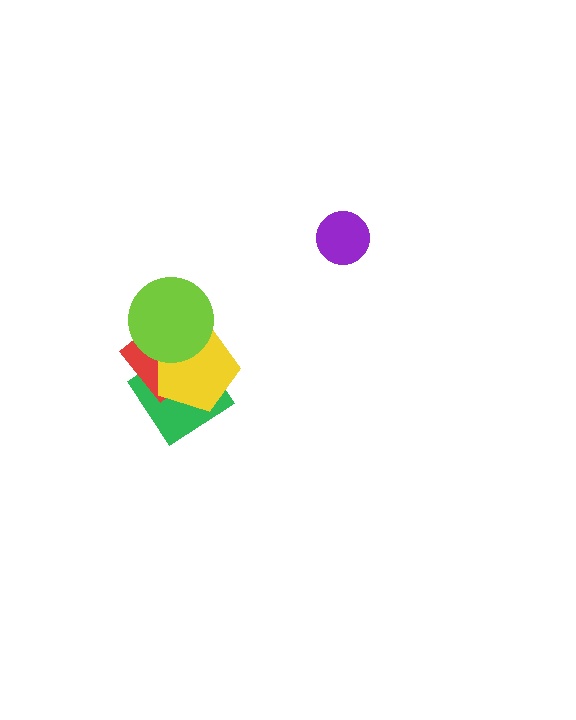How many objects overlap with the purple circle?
0 objects overlap with the purple circle.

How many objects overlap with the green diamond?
2 objects overlap with the green diamond.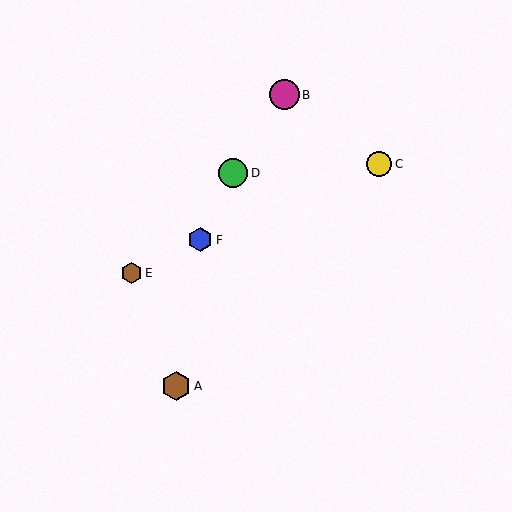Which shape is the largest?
The magenta circle (labeled B) is the largest.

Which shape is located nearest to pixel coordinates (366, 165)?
The yellow circle (labeled C) at (379, 164) is nearest to that location.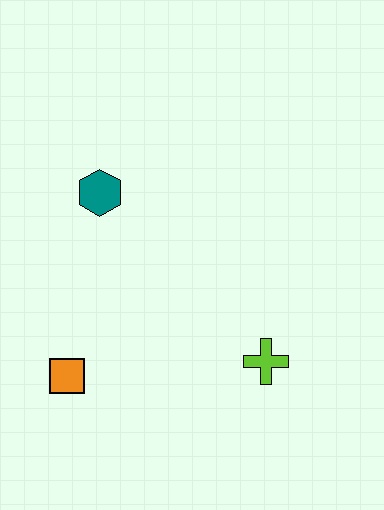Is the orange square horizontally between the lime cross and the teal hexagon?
No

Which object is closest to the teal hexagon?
The orange square is closest to the teal hexagon.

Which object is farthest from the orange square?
The lime cross is farthest from the orange square.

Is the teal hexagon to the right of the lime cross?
No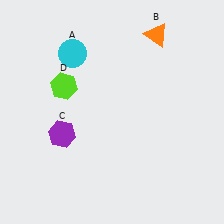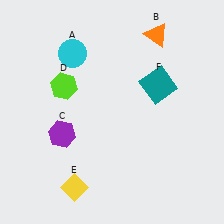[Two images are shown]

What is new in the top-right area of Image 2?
A teal square (F) was added in the top-right area of Image 2.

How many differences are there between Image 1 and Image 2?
There are 2 differences between the two images.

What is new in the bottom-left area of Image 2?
A yellow diamond (E) was added in the bottom-left area of Image 2.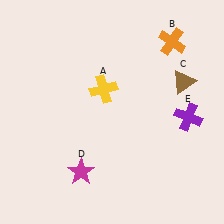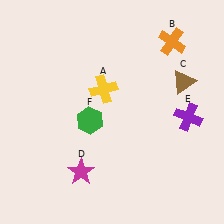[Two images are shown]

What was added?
A green hexagon (F) was added in Image 2.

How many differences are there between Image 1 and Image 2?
There is 1 difference between the two images.